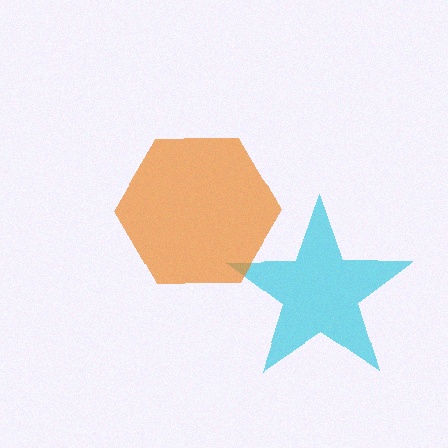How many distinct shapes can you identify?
There are 2 distinct shapes: a cyan star, an orange hexagon.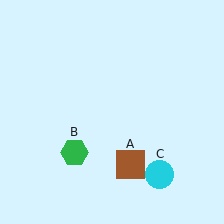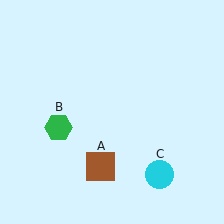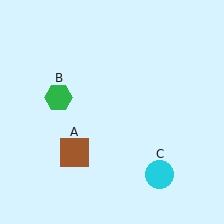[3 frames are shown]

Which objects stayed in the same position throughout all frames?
Cyan circle (object C) remained stationary.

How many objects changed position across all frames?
2 objects changed position: brown square (object A), green hexagon (object B).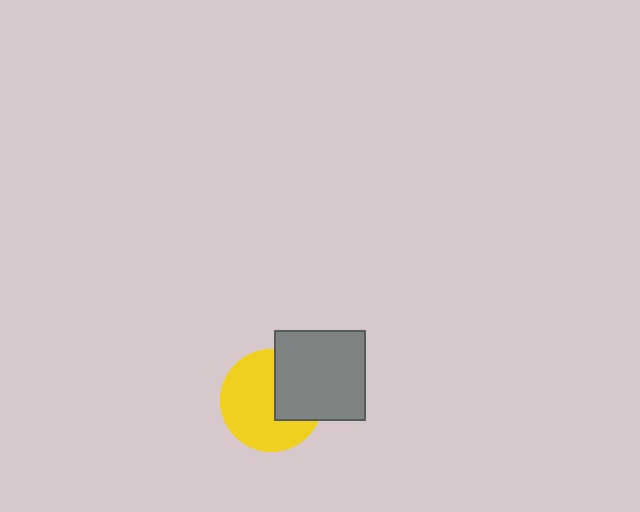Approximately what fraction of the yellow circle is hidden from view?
Roughly 36% of the yellow circle is hidden behind the gray square.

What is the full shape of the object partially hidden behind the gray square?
The partially hidden object is a yellow circle.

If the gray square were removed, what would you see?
You would see the complete yellow circle.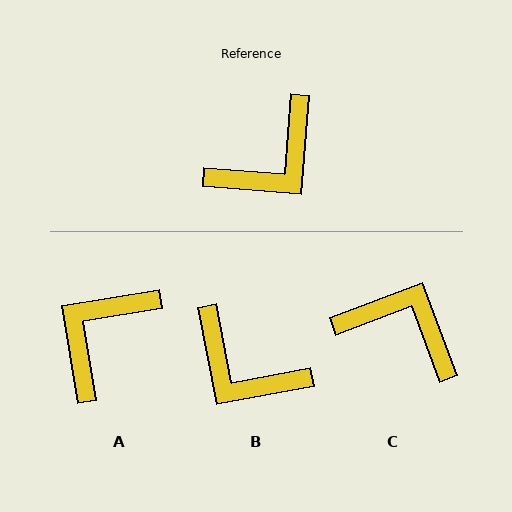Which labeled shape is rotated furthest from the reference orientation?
A, about 166 degrees away.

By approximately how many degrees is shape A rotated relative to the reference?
Approximately 166 degrees clockwise.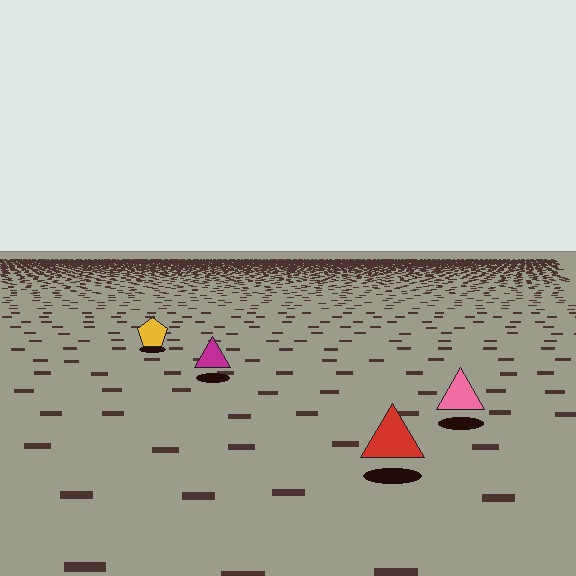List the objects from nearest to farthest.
From nearest to farthest: the red triangle, the pink triangle, the magenta triangle, the yellow pentagon.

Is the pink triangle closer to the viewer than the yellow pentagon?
Yes. The pink triangle is closer — you can tell from the texture gradient: the ground texture is coarser near it.